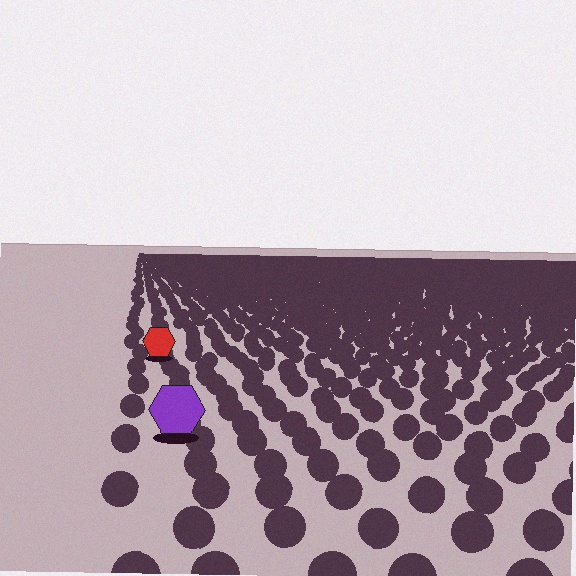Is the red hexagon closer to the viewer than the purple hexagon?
No. The purple hexagon is closer — you can tell from the texture gradient: the ground texture is coarser near it.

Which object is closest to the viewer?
The purple hexagon is closest. The texture marks near it are larger and more spread out.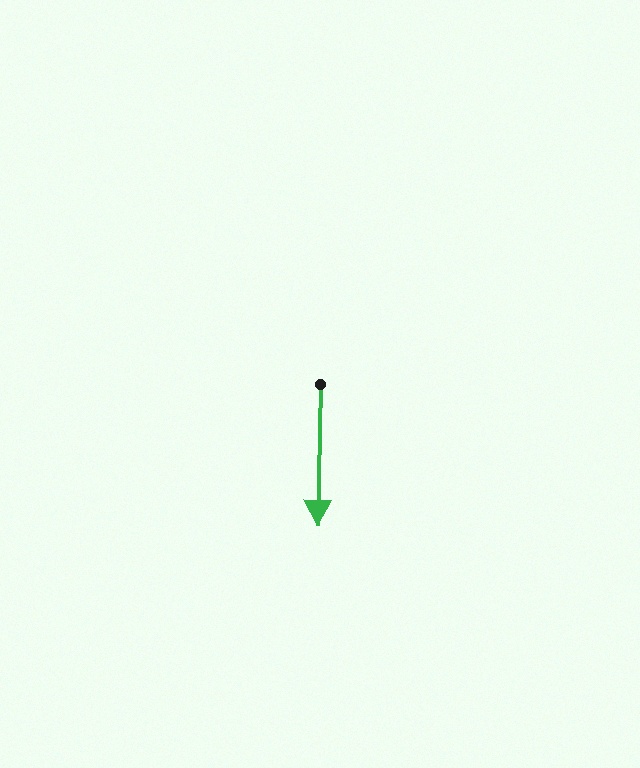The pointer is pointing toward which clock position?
Roughly 6 o'clock.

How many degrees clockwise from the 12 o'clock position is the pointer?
Approximately 181 degrees.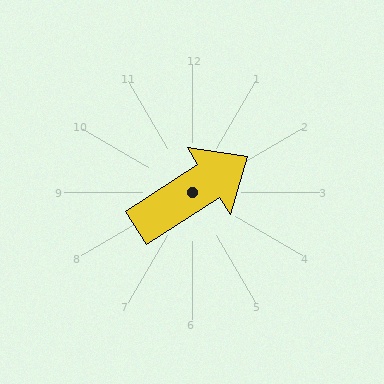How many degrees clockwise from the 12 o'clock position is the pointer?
Approximately 57 degrees.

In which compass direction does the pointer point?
Northeast.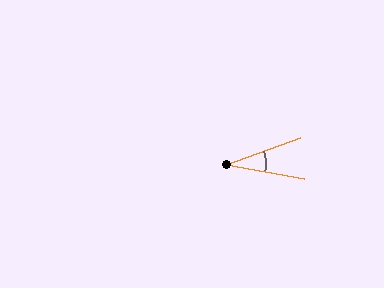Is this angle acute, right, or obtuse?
It is acute.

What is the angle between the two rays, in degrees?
Approximately 30 degrees.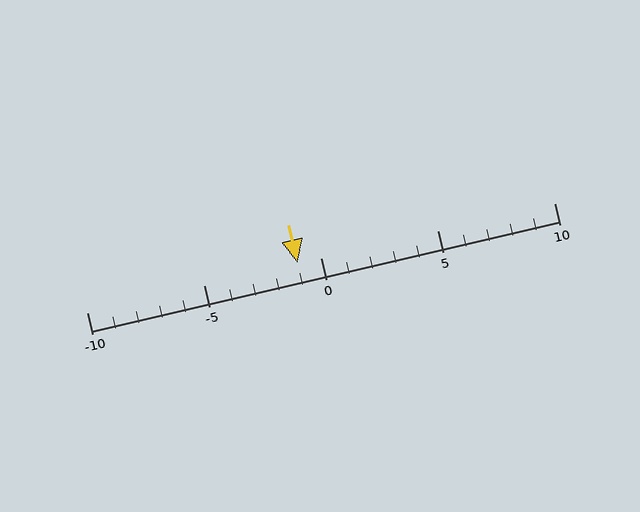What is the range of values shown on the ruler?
The ruler shows values from -10 to 10.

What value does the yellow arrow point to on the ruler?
The yellow arrow points to approximately -1.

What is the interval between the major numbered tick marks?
The major tick marks are spaced 5 units apart.